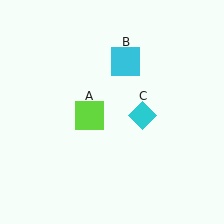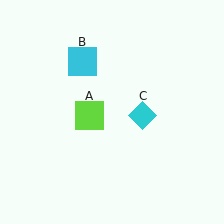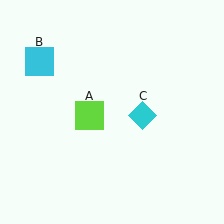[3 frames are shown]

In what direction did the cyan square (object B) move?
The cyan square (object B) moved left.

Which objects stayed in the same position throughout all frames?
Lime square (object A) and cyan diamond (object C) remained stationary.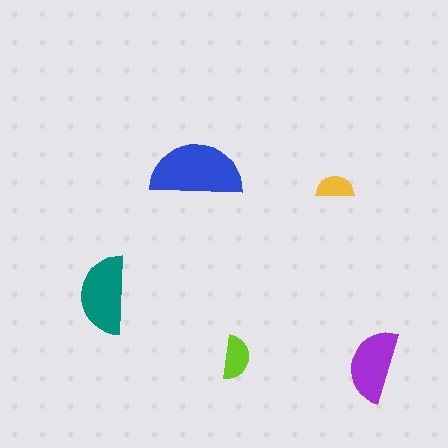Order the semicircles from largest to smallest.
the blue one, the teal one, the purple one, the lime one, the yellow one.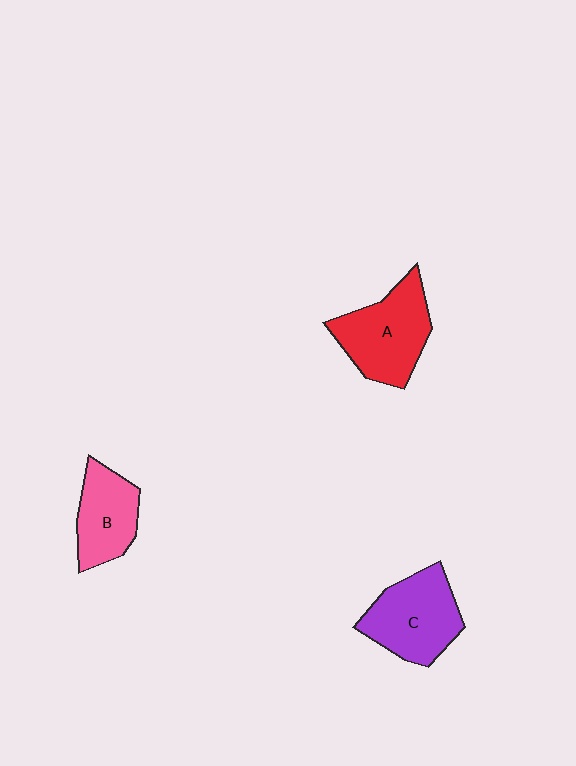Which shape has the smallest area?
Shape B (pink).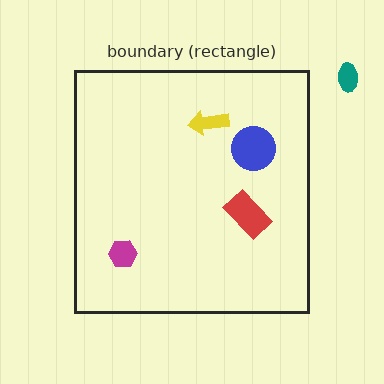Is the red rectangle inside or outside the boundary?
Inside.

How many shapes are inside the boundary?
4 inside, 1 outside.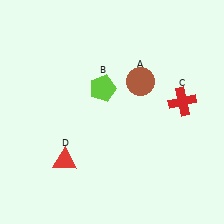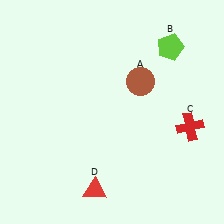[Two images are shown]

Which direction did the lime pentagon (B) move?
The lime pentagon (B) moved right.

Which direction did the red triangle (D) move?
The red triangle (D) moved right.